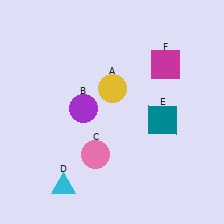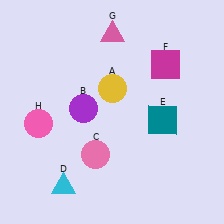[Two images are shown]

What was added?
A pink triangle (G), a pink circle (H) were added in Image 2.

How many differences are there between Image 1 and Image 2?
There are 2 differences between the two images.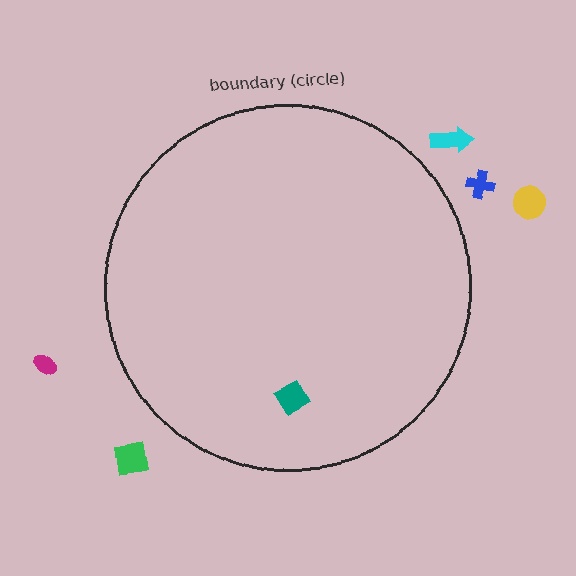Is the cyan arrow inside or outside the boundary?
Outside.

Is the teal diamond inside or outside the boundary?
Inside.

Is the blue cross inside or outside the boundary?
Outside.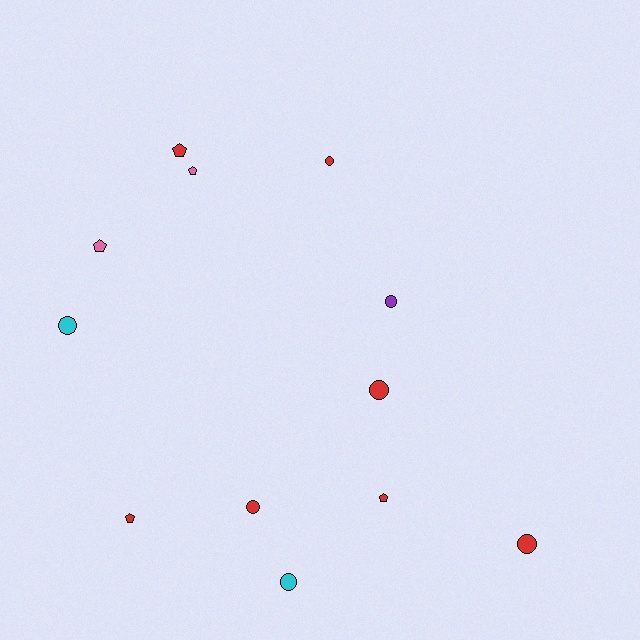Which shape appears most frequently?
Circle, with 7 objects.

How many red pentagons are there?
There are 3 red pentagons.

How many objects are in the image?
There are 12 objects.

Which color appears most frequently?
Red, with 7 objects.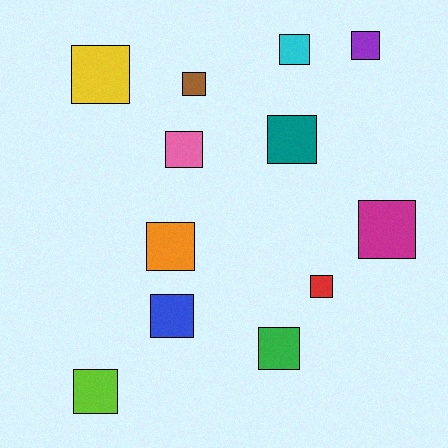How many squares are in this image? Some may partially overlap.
There are 12 squares.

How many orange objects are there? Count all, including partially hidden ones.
There is 1 orange object.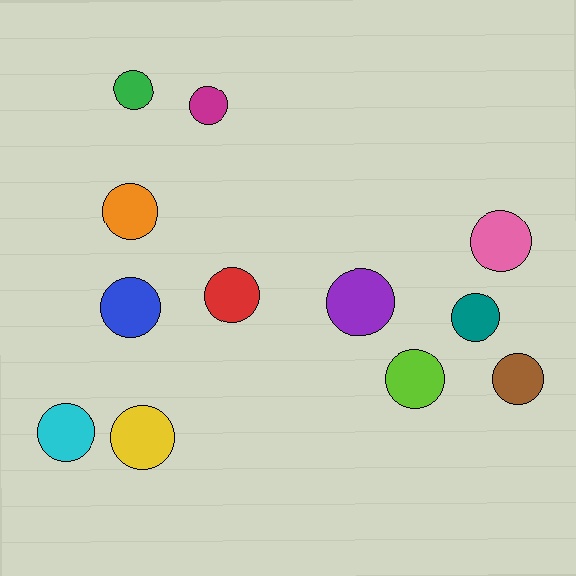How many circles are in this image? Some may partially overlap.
There are 12 circles.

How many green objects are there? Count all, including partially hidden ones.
There is 1 green object.